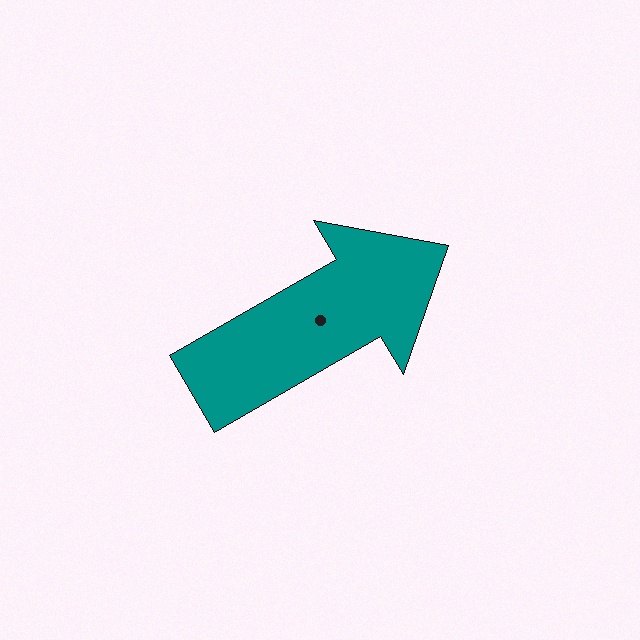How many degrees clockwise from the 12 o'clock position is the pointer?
Approximately 60 degrees.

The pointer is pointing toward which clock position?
Roughly 2 o'clock.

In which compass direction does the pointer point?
Northeast.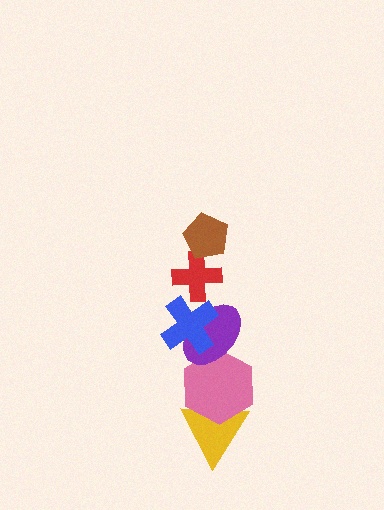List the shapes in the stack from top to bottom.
From top to bottom: the brown pentagon, the red cross, the blue cross, the purple ellipse, the pink hexagon, the yellow triangle.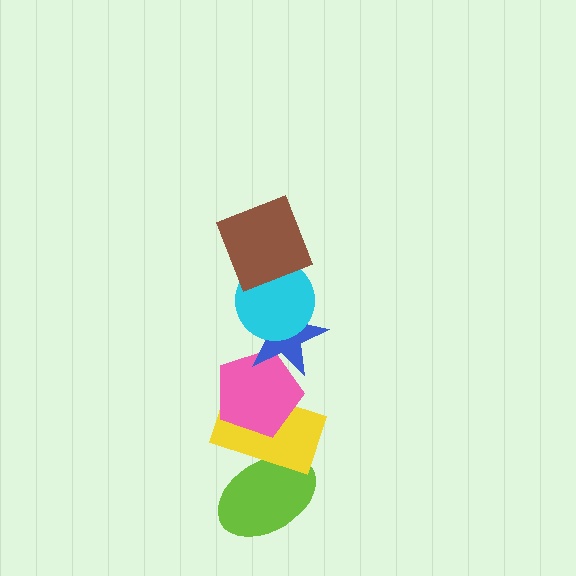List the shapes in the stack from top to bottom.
From top to bottom: the brown square, the cyan circle, the blue star, the pink pentagon, the yellow rectangle, the lime ellipse.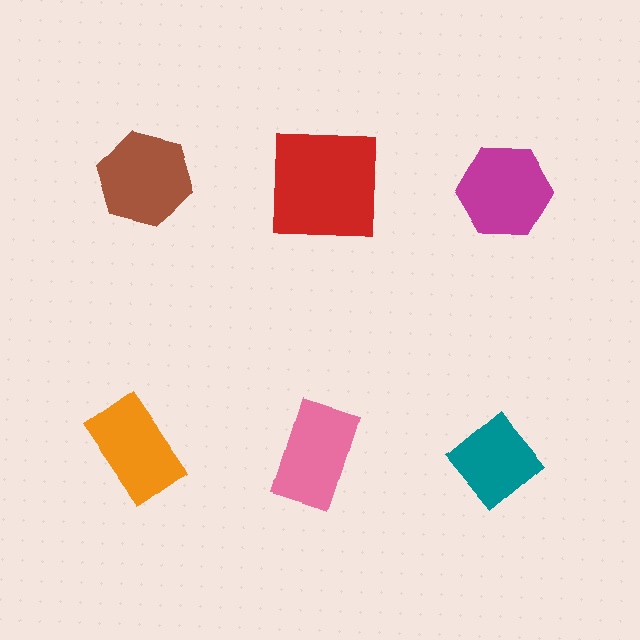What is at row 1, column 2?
A red square.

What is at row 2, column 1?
An orange rectangle.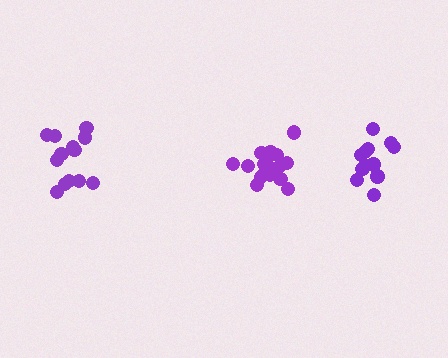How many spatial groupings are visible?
There are 3 spatial groupings.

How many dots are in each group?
Group 1: 17 dots, Group 2: 13 dots, Group 3: 12 dots (42 total).